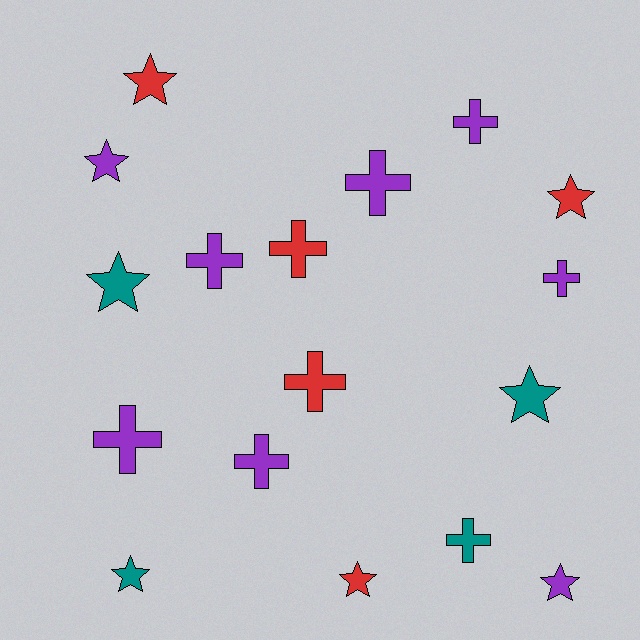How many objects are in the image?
There are 17 objects.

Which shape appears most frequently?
Cross, with 9 objects.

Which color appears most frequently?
Purple, with 8 objects.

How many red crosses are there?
There are 2 red crosses.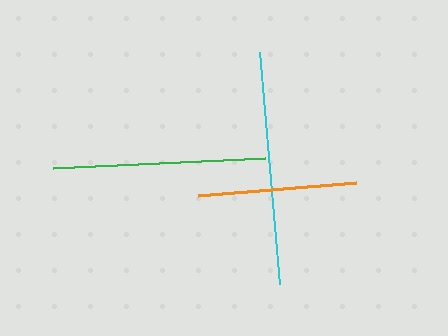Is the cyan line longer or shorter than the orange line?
The cyan line is longer than the orange line.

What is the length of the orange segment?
The orange segment is approximately 158 pixels long.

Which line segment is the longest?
The cyan line is the longest at approximately 233 pixels.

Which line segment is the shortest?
The orange line is the shortest at approximately 158 pixels.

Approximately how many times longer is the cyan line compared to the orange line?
The cyan line is approximately 1.5 times the length of the orange line.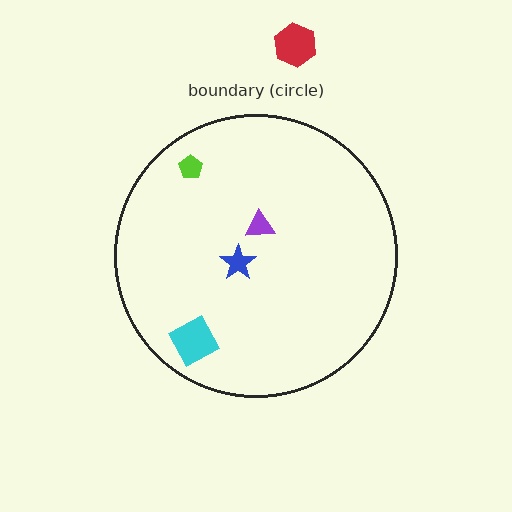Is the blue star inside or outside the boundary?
Inside.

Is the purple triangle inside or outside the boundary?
Inside.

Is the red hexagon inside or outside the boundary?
Outside.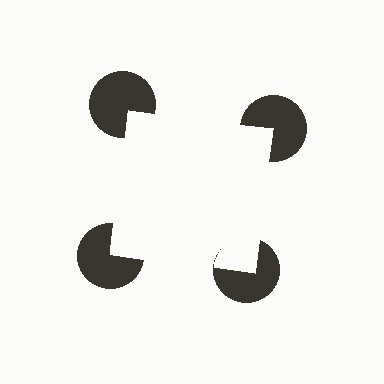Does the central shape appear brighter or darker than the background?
It typically appears slightly brighter than the background, even though no actual brightness change is drawn.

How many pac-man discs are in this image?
There are 4 — one at each vertex of the illusory square.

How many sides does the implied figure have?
4 sides.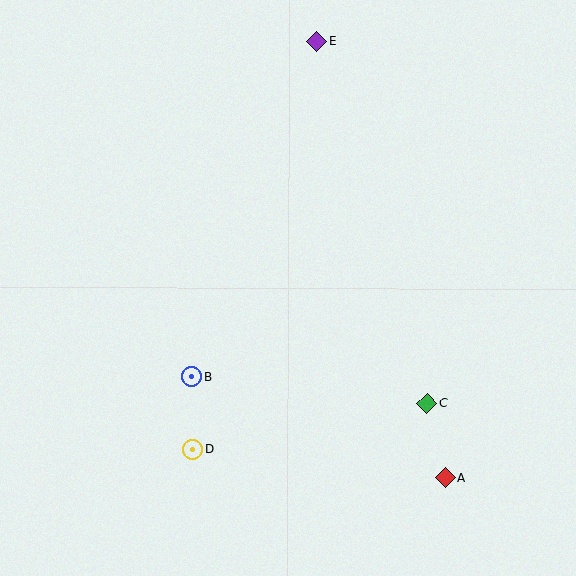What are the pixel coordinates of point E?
Point E is at (317, 41).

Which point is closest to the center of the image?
Point B at (191, 376) is closest to the center.